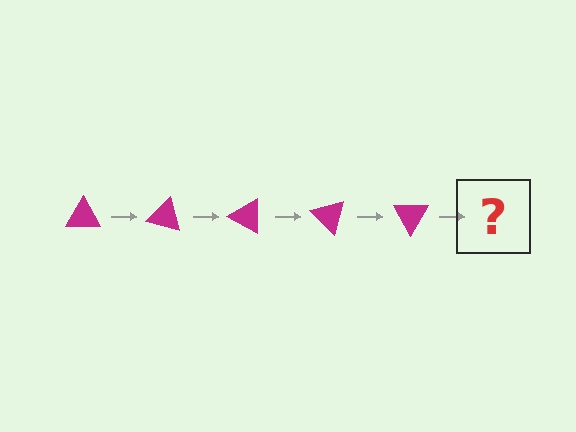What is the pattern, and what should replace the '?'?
The pattern is that the triangle rotates 15 degrees each step. The '?' should be a magenta triangle rotated 75 degrees.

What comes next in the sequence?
The next element should be a magenta triangle rotated 75 degrees.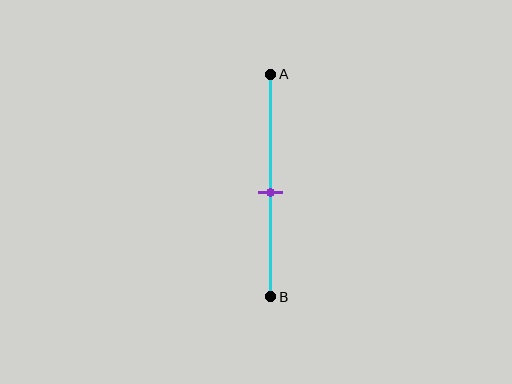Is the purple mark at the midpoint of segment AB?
Yes, the mark is approximately at the midpoint.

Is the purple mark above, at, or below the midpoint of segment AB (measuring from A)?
The purple mark is approximately at the midpoint of segment AB.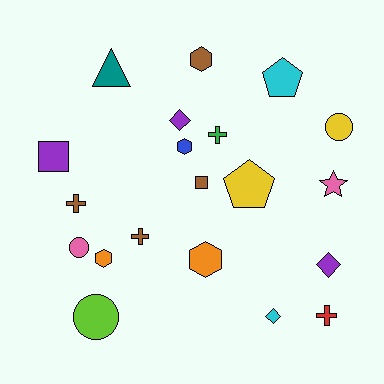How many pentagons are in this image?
There are 2 pentagons.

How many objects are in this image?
There are 20 objects.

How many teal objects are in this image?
There is 1 teal object.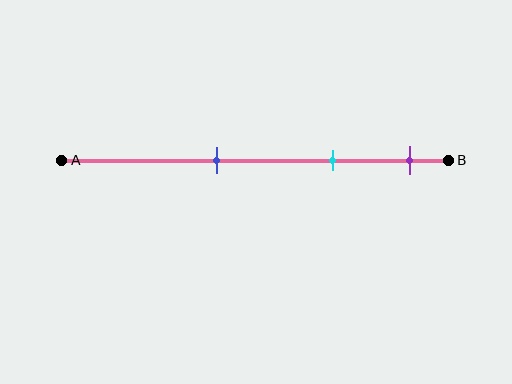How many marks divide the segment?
There are 3 marks dividing the segment.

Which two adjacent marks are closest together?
The cyan and purple marks are the closest adjacent pair.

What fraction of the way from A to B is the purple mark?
The purple mark is approximately 90% (0.9) of the way from A to B.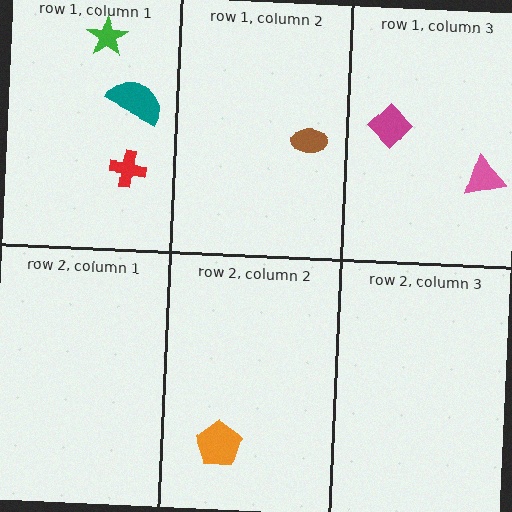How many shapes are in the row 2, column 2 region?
1.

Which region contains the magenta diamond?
The row 1, column 3 region.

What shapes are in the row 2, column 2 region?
The orange pentagon.